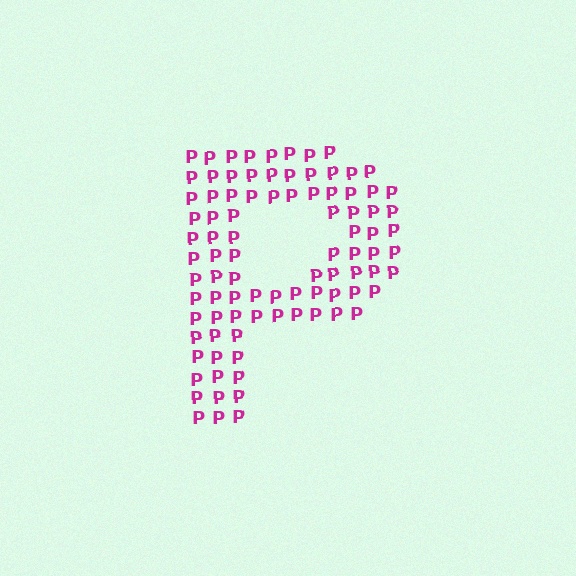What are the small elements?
The small elements are letter P's.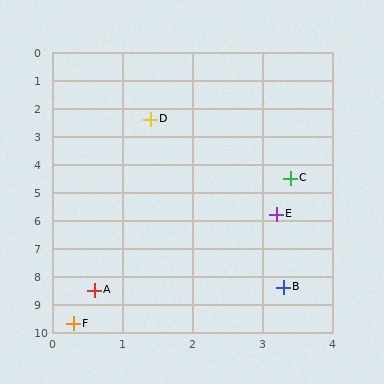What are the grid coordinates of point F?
Point F is at approximately (0.3, 9.7).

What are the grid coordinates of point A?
Point A is at approximately (0.6, 8.5).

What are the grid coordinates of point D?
Point D is at approximately (1.4, 2.4).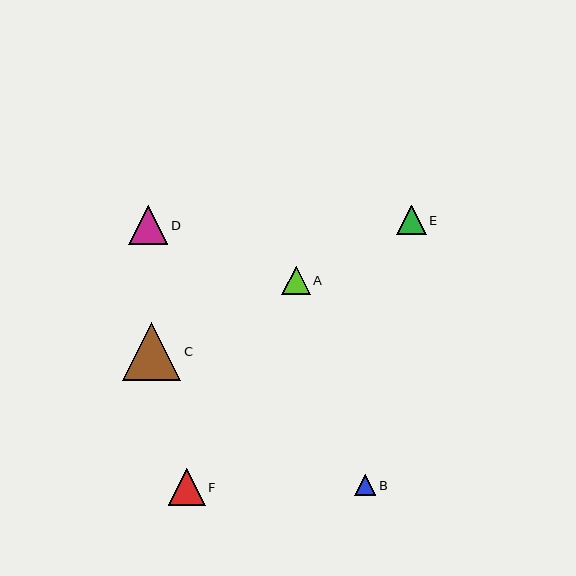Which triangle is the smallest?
Triangle B is the smallest with a size of approximately 21 pixels.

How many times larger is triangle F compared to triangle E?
Triangle F is approximately 1.2 times the size of triangle E.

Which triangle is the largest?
Triangle C is the largest with a size of approximately 59 pixels.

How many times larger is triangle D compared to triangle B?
Triangle D is approximately 1.8 times the size of triangle B.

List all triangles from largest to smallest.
From largest to smallest: C, D, F, E, A, B.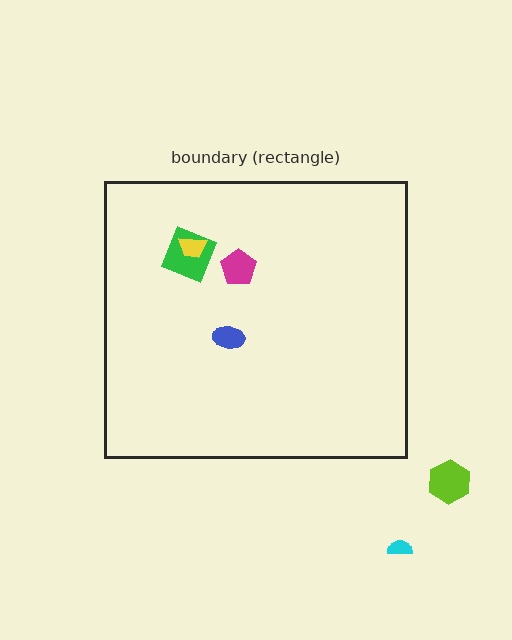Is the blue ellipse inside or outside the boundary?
Inside.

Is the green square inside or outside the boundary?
Inside.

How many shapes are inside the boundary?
4 inside, 2 outside.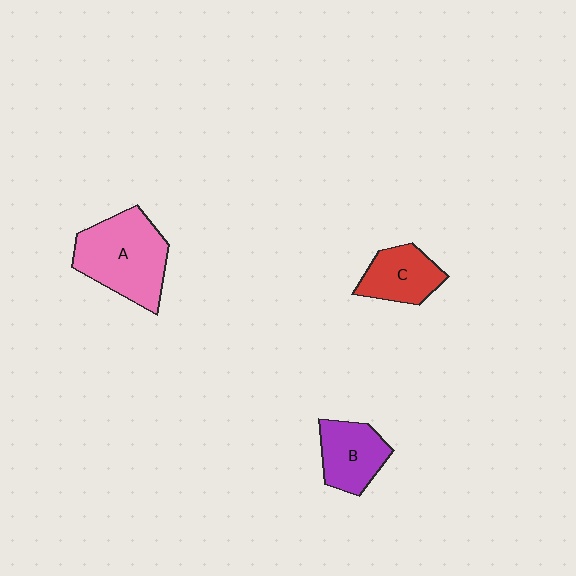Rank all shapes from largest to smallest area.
From largest to smallest: A (pink), B (purple), C (red).